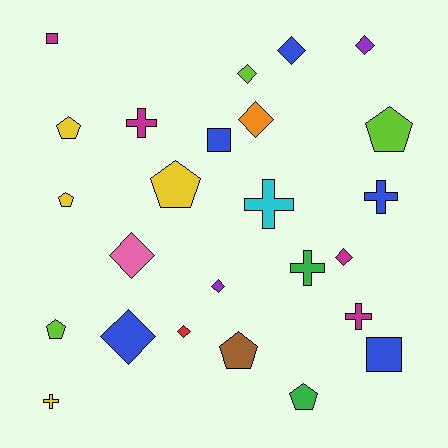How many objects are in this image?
There are 25 objects.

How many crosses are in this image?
There are 6 crosses.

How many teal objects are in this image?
There are no teal objects.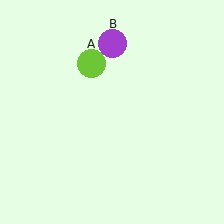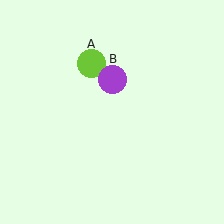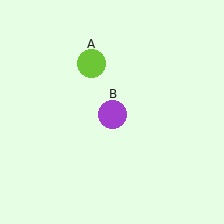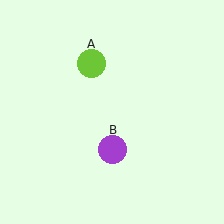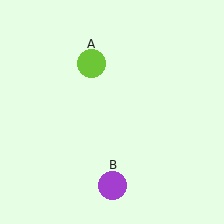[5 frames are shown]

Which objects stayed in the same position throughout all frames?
Lime circle (object A) remained stationary.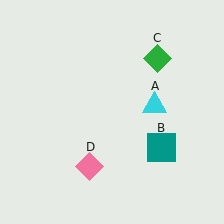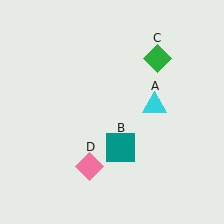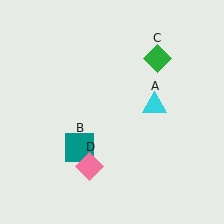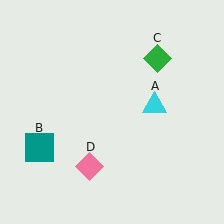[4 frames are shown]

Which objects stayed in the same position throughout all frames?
Cyan triangle (object A) and green diamond (object C) and pink diamond (object D) remained stationary.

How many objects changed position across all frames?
1 object changed position: teal square (object B).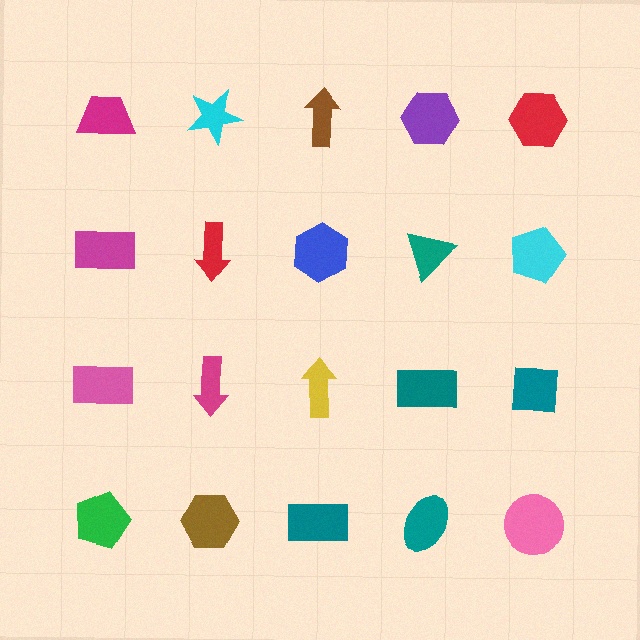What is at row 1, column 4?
A purple hexagon.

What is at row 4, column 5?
A pink circle.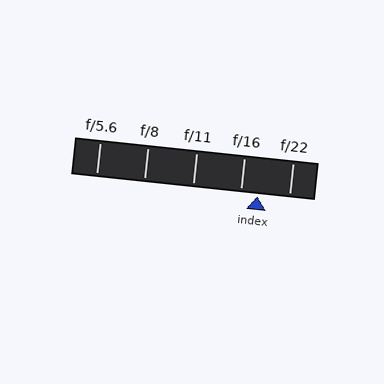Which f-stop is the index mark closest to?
The index mark is closest to f/16.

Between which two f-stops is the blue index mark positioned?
The index mark is between f/16 and f/22.